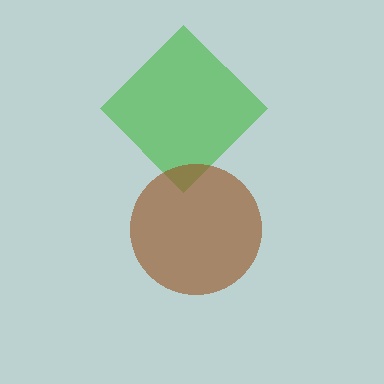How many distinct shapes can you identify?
There are 2 distinct shapes: a green diamond, a brown circle.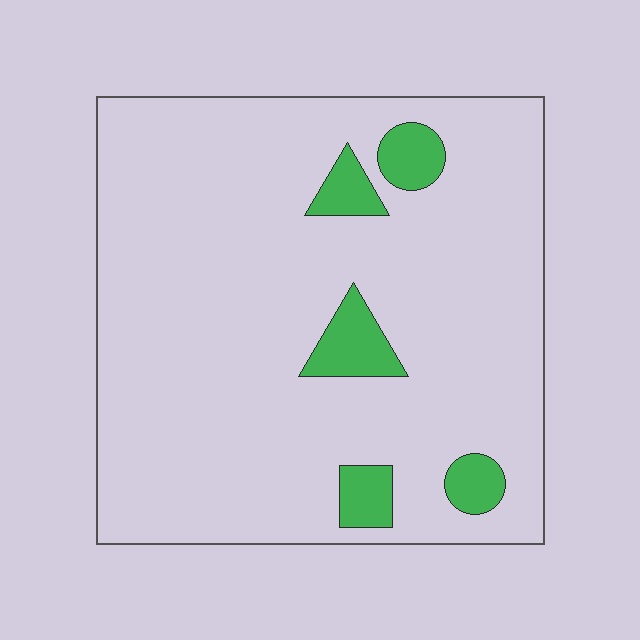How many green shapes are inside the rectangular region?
5.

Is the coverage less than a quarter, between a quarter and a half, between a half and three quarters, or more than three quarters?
Less than a quarter.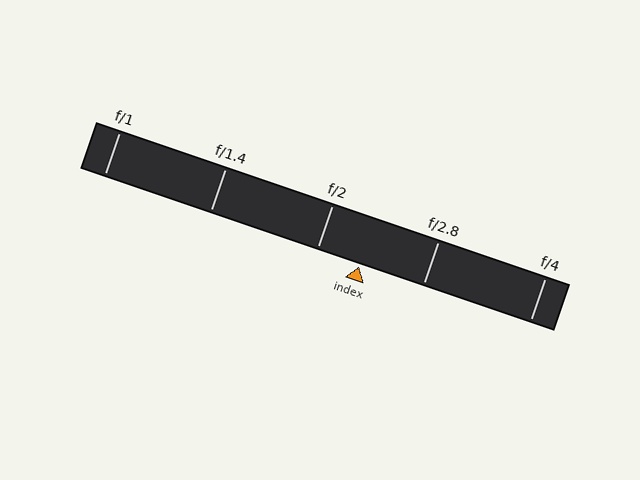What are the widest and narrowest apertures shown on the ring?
The widest aperture shown is f/1 and the narrowest is f/4.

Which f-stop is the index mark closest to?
The index mark is closest to f/2.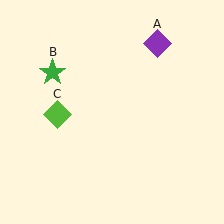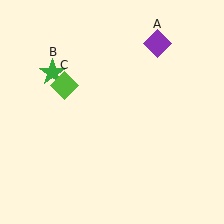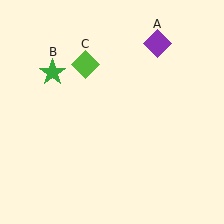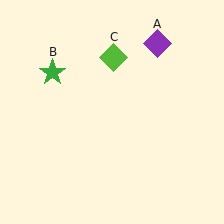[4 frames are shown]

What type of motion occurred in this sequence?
The lime diamond (object C) rotated clockwise around the center of the scene.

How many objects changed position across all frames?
1 object changed position: lime diamond (object C).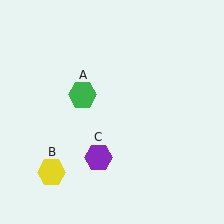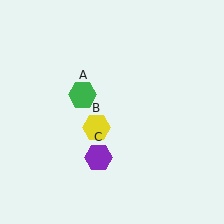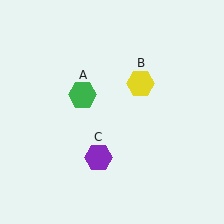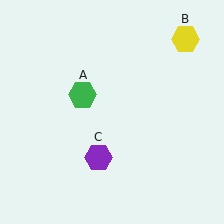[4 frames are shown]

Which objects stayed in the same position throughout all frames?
Green hexagon (object A) and purple hexagon (object C) remained stationary.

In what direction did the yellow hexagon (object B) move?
The yellow hexagon (object B) moved up and to the right.